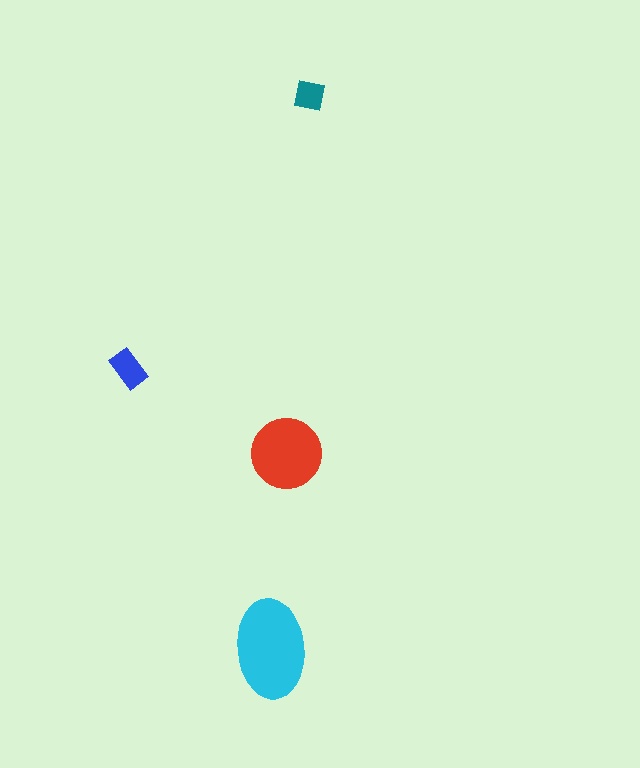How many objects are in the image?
There are 4 objects in the image.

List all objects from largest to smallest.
The cyan ellipse, the red circle, the blue rectangle, the teal square.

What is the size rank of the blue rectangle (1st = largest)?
3rd.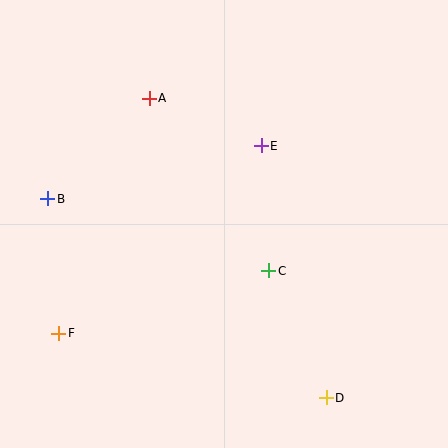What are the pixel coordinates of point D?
Point D is at (326, 398).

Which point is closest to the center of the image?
Point C at (269, 271) is closest to the center.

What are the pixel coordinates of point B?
Point B is at (48, 199).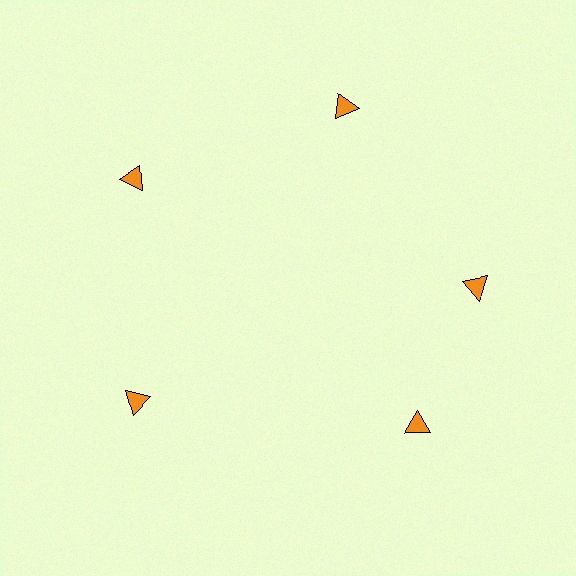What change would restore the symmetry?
The symmetry would be restored by rotating it back into even spacing with its neighbors so that all 5 triangles sit at equal angles and equal distance from the center.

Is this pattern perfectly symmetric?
No. The 5 orange triangles are arranged in a ring, but one element near the 5 o'clock position is rotated out of alignment along the ring, breaking the 5-fold rotational symmetry.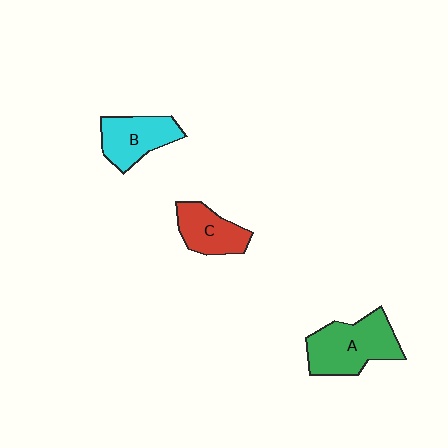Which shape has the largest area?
Shape A (green).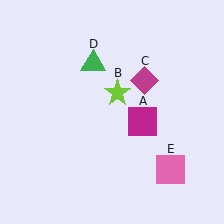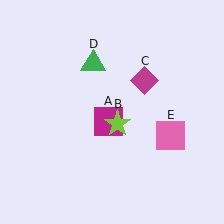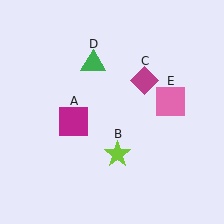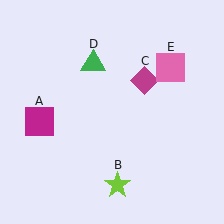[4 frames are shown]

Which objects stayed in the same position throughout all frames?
Magenta diamond (object C) and green triangle (object D) remained stationary.